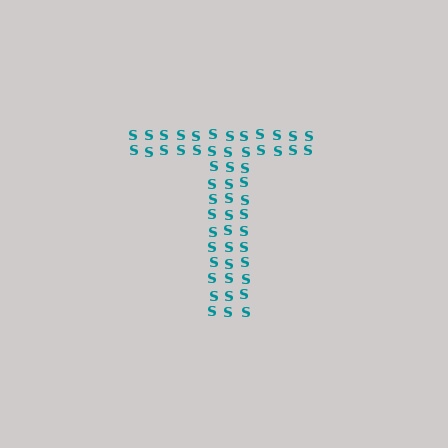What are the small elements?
The small elements are letter S's.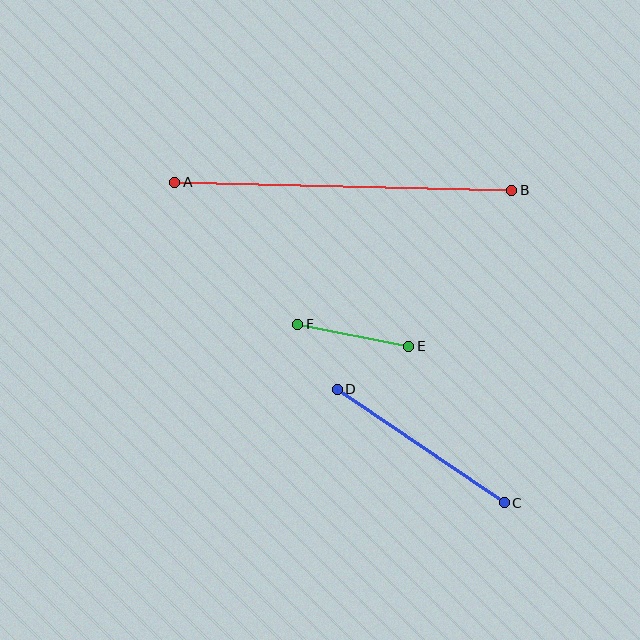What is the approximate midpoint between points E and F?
The midpoint is at approximately (353, 335) pixels.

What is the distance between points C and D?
The distance is approximately 202 pixels.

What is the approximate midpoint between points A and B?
The midpoint is at approximately (343, 186) pixels.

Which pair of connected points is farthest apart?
Points A and B are farthest apart.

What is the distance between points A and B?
The distance is approximately 337 pixels.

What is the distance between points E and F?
The distance is approximately 113 pixels.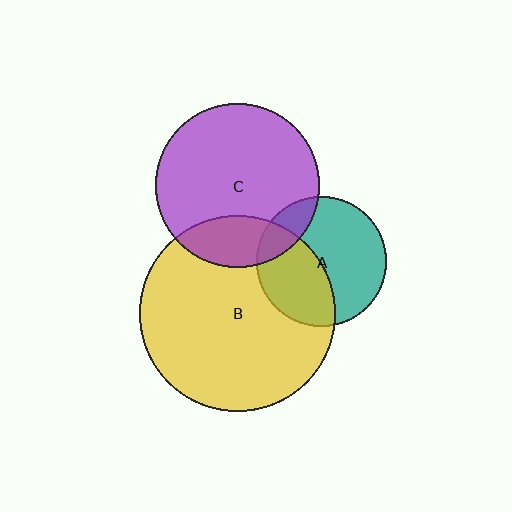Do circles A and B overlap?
Yes.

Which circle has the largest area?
Circle B (yellow).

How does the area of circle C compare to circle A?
Approximately 1.6 times.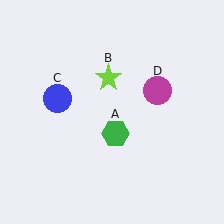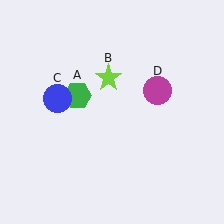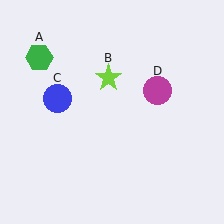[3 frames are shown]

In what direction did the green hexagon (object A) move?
The green hexagon (object A) moved up and to the left.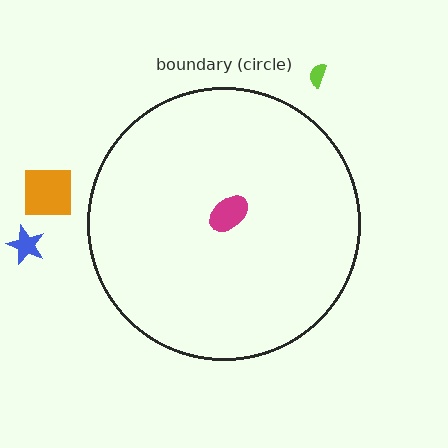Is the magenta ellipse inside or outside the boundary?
Inside.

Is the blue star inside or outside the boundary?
Outside.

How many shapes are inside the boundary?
1 inside, 3 outside.